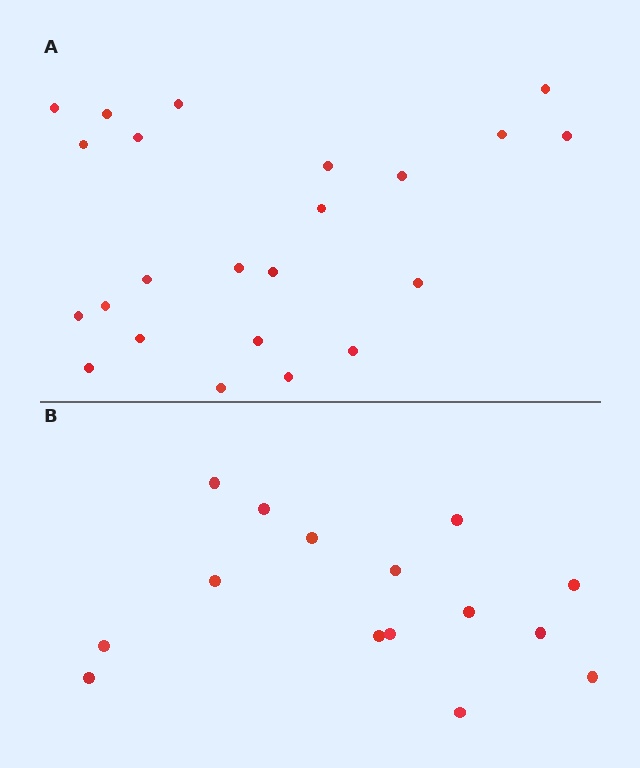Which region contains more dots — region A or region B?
Region A (the top region) has more dots.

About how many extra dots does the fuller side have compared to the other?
Region A has roughly 8 or so more dots than region B.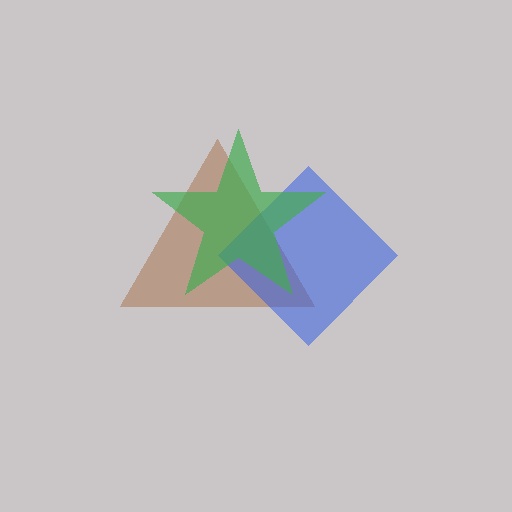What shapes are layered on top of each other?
The layered shapes are: a brown triangle, a blue diamond, a green star.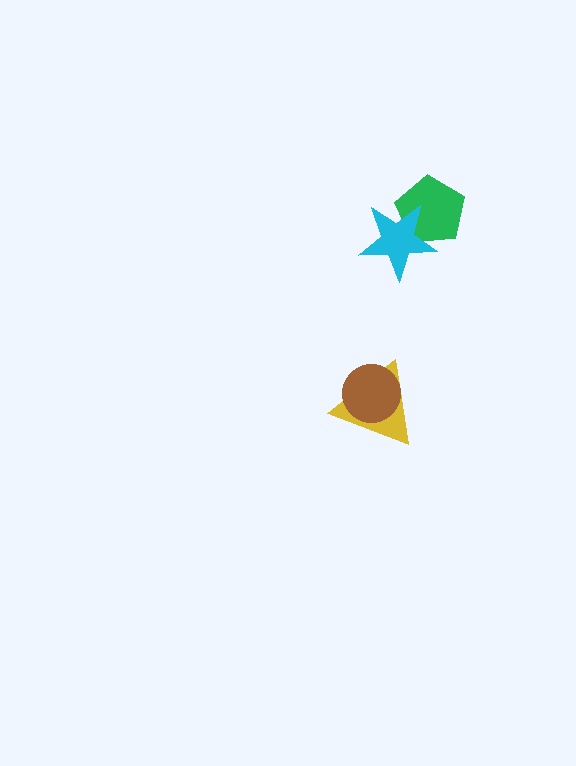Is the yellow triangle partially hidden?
Yes, it is partially covered by another shape.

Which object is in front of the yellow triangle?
The brown circle is in front of the yellow triangle.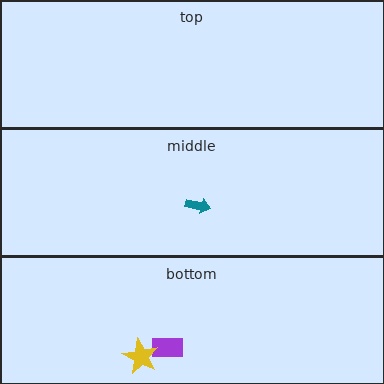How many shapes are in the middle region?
1.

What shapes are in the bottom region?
The purple rectangle, the yellow star.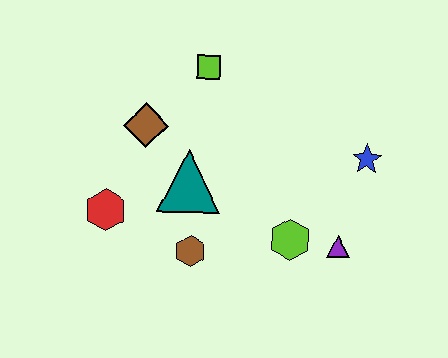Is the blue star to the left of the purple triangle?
No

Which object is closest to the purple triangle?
The lime hexagon is closest to the purple triangle.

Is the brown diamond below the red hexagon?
No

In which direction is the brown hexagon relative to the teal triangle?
The brown hexagon is below the teal triangle.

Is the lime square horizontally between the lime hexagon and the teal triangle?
Yes